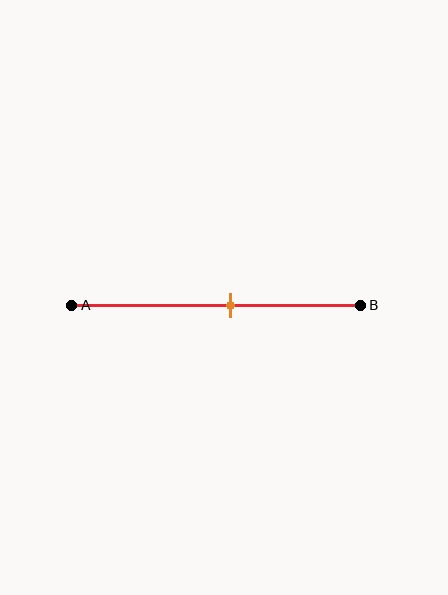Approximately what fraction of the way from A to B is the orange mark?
The orange mark is approximately 55% of the way from A to B.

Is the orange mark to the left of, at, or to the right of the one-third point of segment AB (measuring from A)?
The orange mark is to the right of the one-third point of segment AB.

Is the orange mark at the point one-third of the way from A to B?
No, the mark is at about 55% from A, not at the 33% one-third point.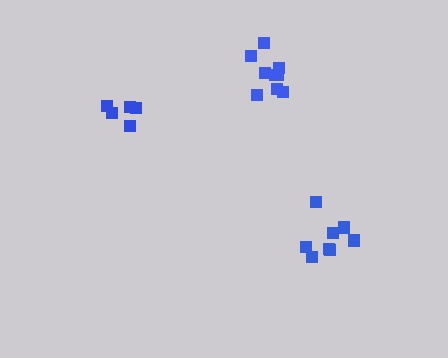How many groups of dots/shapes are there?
There are 3 groups.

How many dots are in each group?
Group 1: 8 dots, Group 2: 5 dots, Group 3: 9 dots (22 total).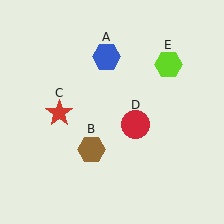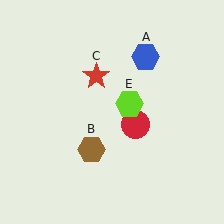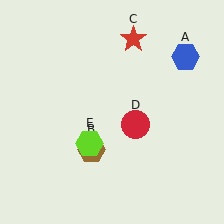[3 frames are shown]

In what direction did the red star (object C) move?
The red star (object C) moved up and to the right.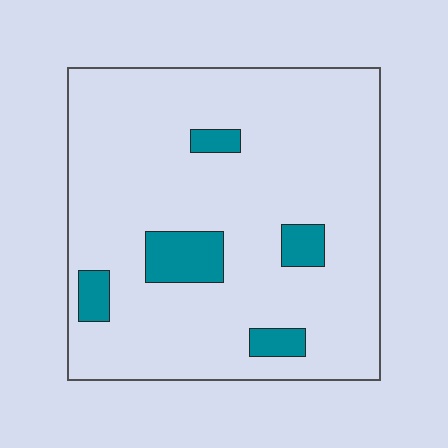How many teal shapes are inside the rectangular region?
5.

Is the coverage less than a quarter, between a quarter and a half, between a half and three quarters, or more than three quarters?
Less than a quarter.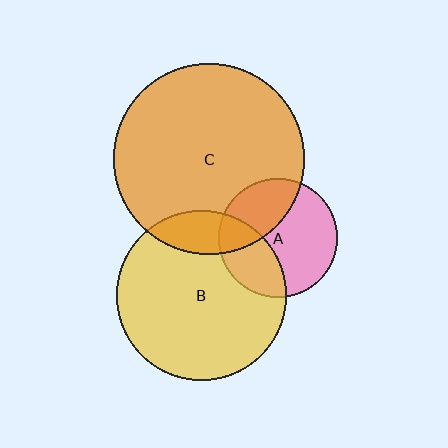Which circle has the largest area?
Circle C (orange).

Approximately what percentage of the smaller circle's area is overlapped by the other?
Approximately 15%.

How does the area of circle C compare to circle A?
Approximately 2.6 times.